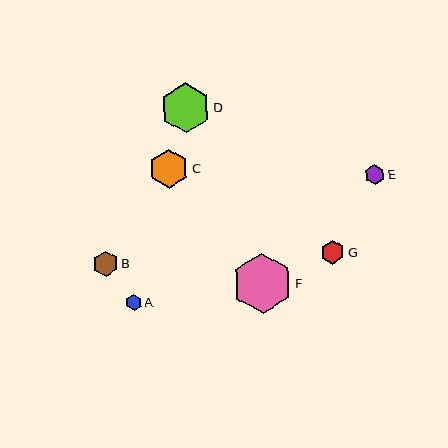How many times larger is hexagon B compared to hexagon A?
Hexagon B is approximately 1.6 times the size of hexagon A.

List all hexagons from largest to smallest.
From largest to smallest: F, D, C, B, G, E, A.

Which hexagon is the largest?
Hexagon F is the largest with a size of approximately 60 pixels.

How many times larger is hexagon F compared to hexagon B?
Hexagon F is approximately 2.4 times the size of hexagon B.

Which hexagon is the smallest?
Hexagon A is the smallest with a size of approximately 16 pixels.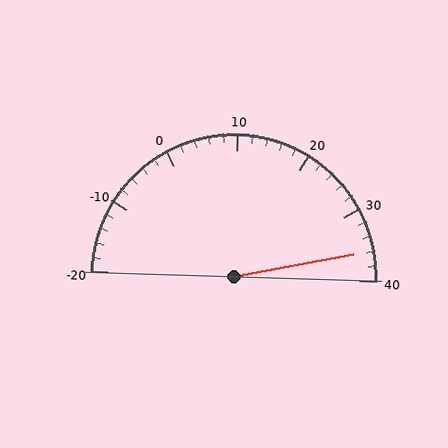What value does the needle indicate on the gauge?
The needle indicates approximately 36.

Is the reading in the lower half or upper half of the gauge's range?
The reading is in the upper half of the range (-20 to 40).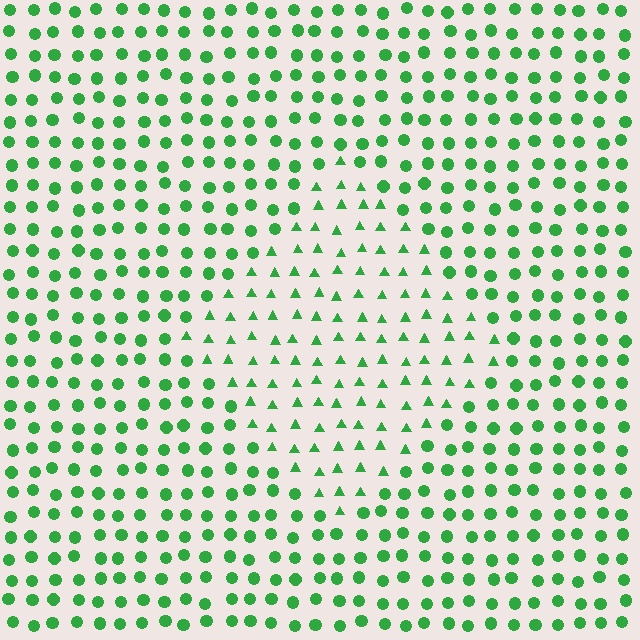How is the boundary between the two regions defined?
The boundary is defined by a change in element shape: triangles inside vs. circles outside. All elements share the same color and spacing.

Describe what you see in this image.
The image is filled with small green elements arranged in a uniform grid. A diamond-shaped region contains triangles, while the surrounding area contains circles. The boundary is defined purely by the change in element shape.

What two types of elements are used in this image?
The image uses triangles inside the diamond region and circles outside it.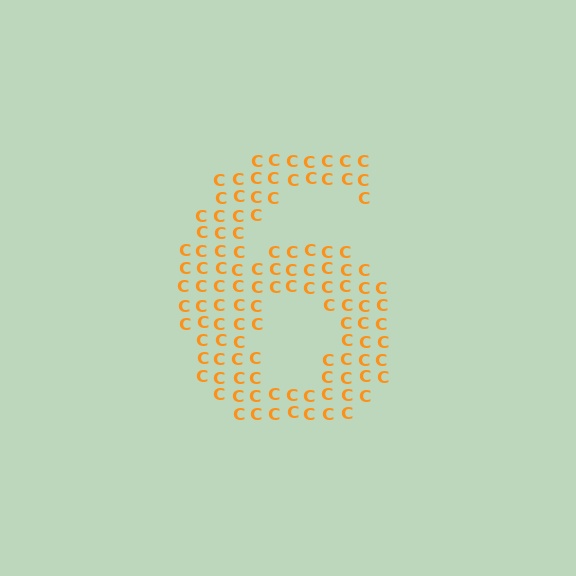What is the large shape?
The large shape is the digit 6.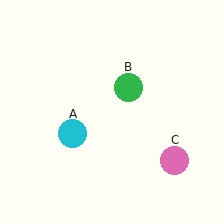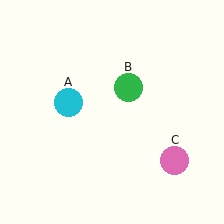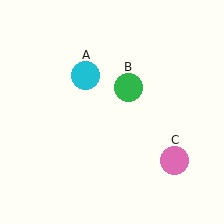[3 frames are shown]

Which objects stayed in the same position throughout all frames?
Green circle (object B) and pink circle (object C) remained stationary.